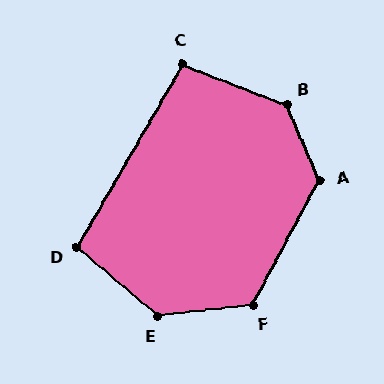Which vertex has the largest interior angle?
B, at approximately 135 degrees.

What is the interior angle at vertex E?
Approximately 134 degrees (obtuse).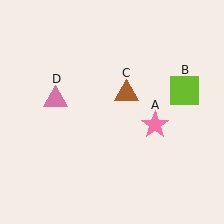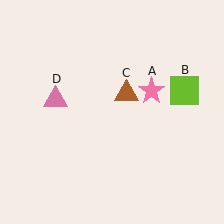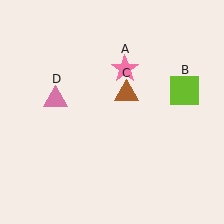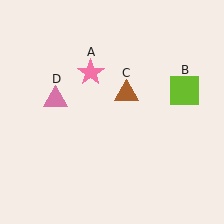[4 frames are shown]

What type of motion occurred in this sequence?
The pink star (object A) rotated counterclockwise around the center of the scene.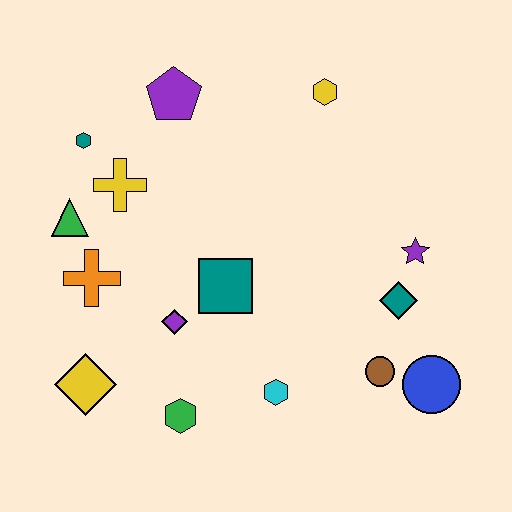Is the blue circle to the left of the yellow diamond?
No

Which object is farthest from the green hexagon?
The yellow hexagon is farthest from the green hexagon.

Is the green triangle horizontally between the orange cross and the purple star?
No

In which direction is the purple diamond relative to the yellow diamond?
The purple diamond is to the right of the yellow diamond.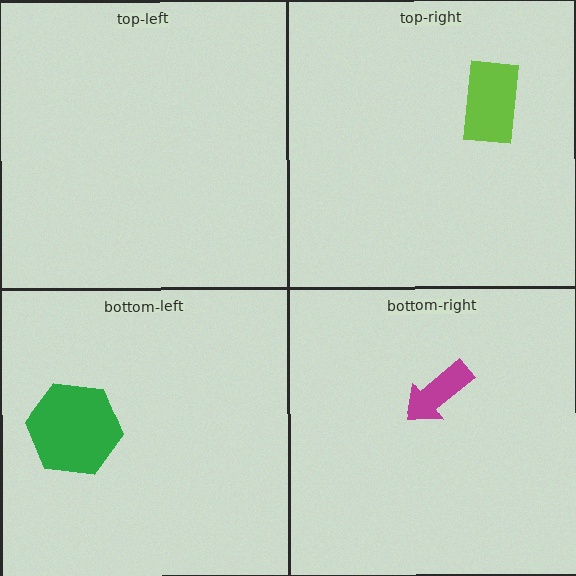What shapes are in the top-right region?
The lime rectangle.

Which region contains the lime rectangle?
The top-right region.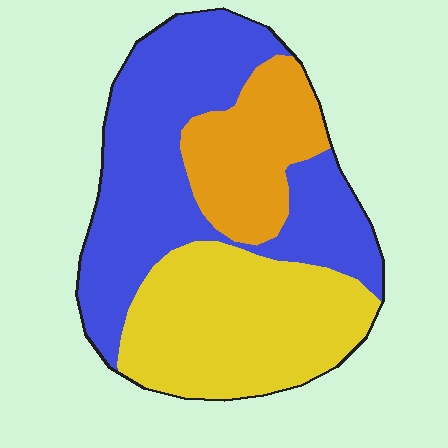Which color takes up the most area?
Blue, at roughly 45%.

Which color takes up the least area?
Orange, at roughly 20%.